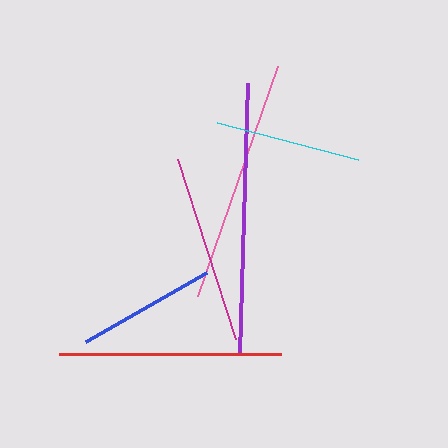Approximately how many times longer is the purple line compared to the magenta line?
The purple line is approximately 1.4 times the length of the magenta line.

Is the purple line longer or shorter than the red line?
The purple line is longer than the red line.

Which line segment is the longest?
The purple line is the longest at approximately 270 pixels.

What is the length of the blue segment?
The blue segment is approximately 140 pixels long.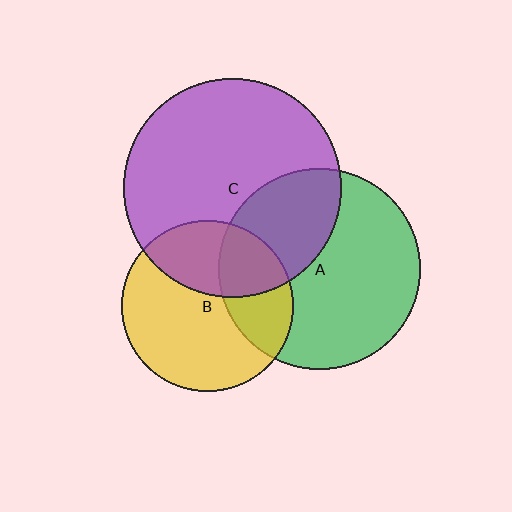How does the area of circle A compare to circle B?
Approximately 1.4 times.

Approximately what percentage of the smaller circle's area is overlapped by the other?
Approximately 35%.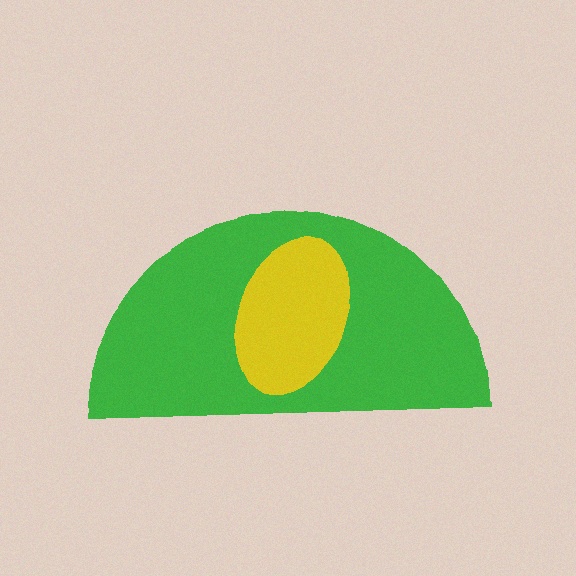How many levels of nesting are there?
2.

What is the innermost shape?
The yellow ellipse.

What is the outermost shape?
The green semicircle.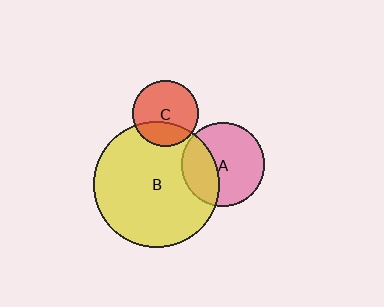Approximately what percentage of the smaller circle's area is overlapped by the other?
Approximately 30%.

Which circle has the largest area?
Circle B (yellow).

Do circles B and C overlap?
Yes.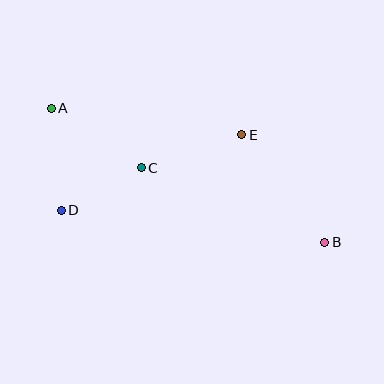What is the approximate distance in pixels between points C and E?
The distance between C and E is approximately 106 pixels.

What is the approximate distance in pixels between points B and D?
The distance between B and D is approximately 266 pixels.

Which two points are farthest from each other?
Points A and B are farthest from each other.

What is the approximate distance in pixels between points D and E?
The distance between D and E is approximately 196 pixels.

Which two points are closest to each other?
Points C and D are closest to each other.